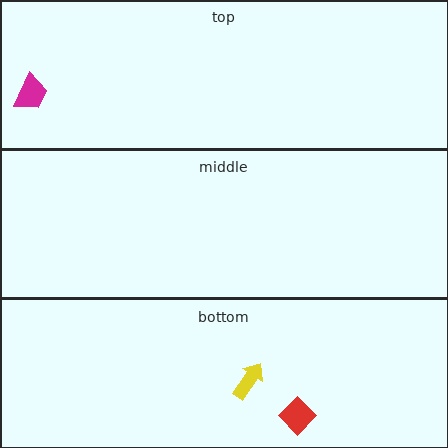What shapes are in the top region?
The magenta trapezoid.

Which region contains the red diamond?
The bottom region.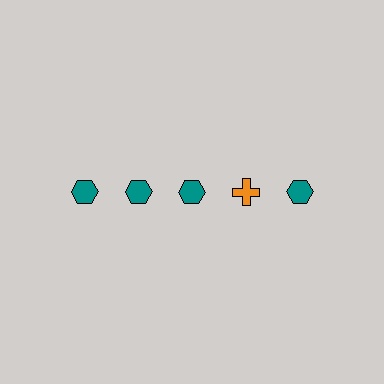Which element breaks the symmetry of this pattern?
The orange cross in the top row, second from right column breaks the symmetry. All other shapes are teal hexagons.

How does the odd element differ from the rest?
It differs in both color (orange instead of teal) and shape (cross instead of hexagon).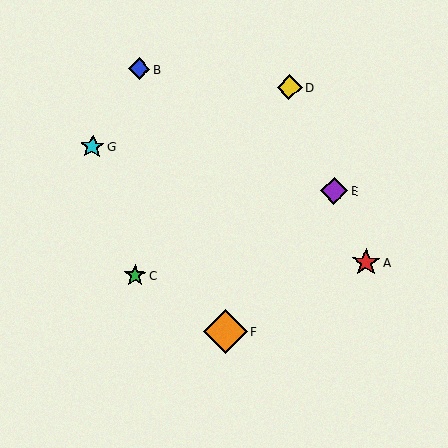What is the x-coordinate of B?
Object B is at x≈139.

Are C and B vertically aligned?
Yes, both are at x≈135.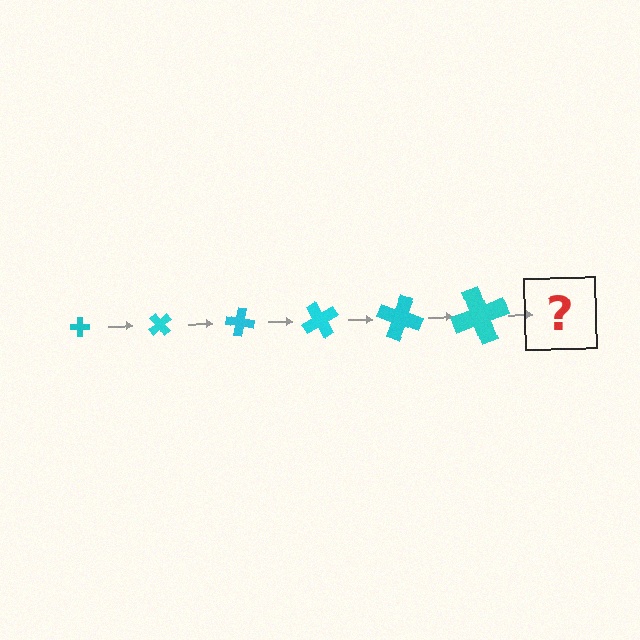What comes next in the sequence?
The next element should be a cross, larger than the previous one and rotated 300 degrees from the start.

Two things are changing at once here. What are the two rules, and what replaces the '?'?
The two rules are that the cross grows larger each step and it rotates 50 degrees each step. The '?' should be a cross, larger than the previous one and rotated 300 degrees from the start.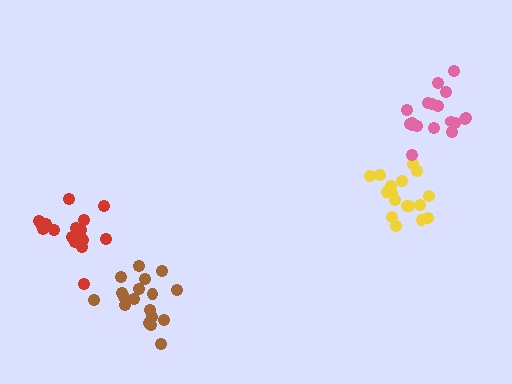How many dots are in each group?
Group 1: 17 dots, Group 2: 18 dots, Group 3: 19 dots, Group 4: 18 dots (72 total).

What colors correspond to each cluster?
The clusters are colored: yellow, pink, red, brown.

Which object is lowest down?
The brown cluster is bottommost.